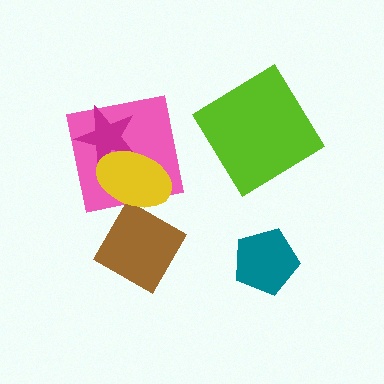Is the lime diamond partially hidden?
No, no other shape covers it.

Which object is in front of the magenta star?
The yellow ellipse is in front of the magenta star.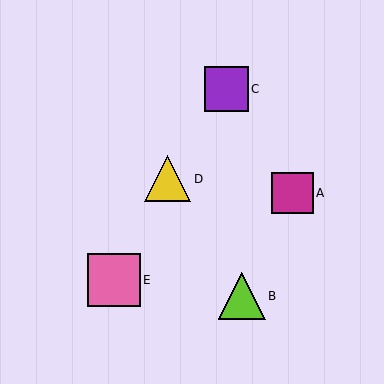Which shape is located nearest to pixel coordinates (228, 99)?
The purple square (labeled C) at (226, 89) is nearest to that location.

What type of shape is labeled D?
Shape D is a yellow triangle.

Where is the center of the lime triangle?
The center of the lime triangle is at (242, 296).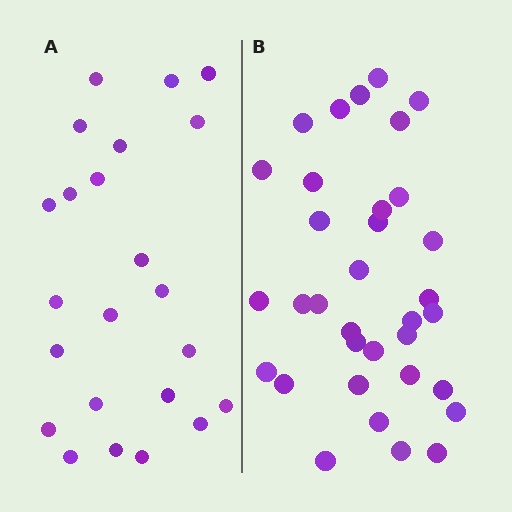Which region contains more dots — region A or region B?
Region B (the right region) has more dots.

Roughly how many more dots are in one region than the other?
Region B has roughly 12 or so more dots than region A.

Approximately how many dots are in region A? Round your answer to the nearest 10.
About 20 dots. (The exact count is 23, which rounds to 20.)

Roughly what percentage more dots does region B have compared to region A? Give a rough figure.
About 50% more.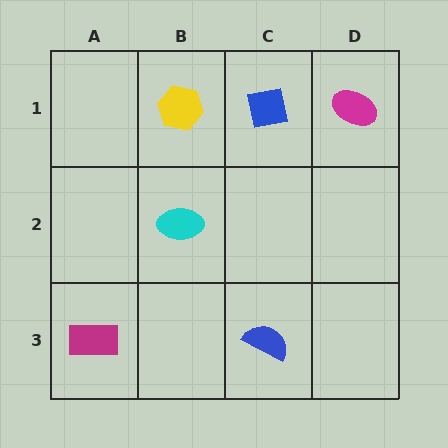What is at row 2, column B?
A cyan ellipse.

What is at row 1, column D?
A magenta ellipse.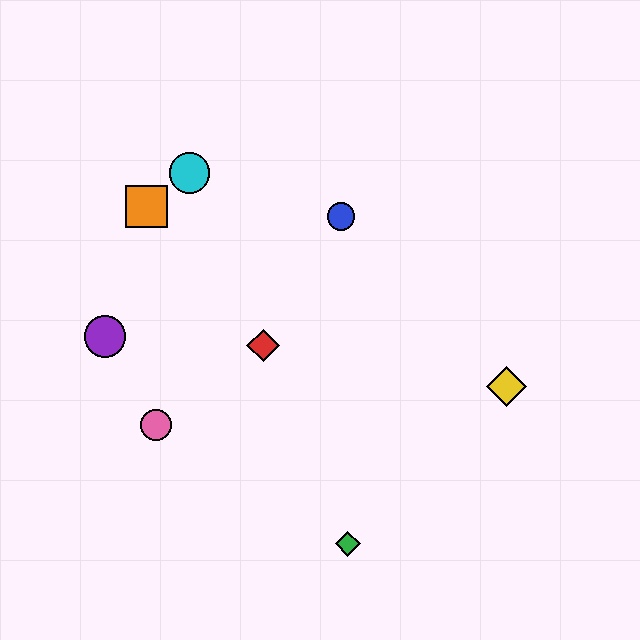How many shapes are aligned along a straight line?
3 shapes (the red diamond, the green diamond, the cyan circle) are aligned along a straight line.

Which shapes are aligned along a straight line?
The red diamond, the green diamond, the cyan circle are aligned along a straight line.